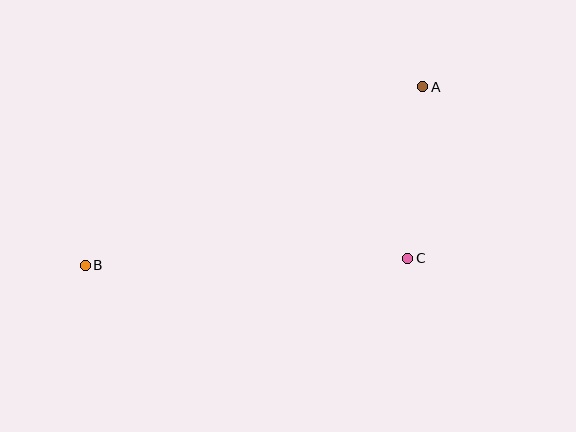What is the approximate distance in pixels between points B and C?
The distance between B and C is approximately 322 pixels.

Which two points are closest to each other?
Points A and C are closest to each other.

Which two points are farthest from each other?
Points A and B are farthest from each other.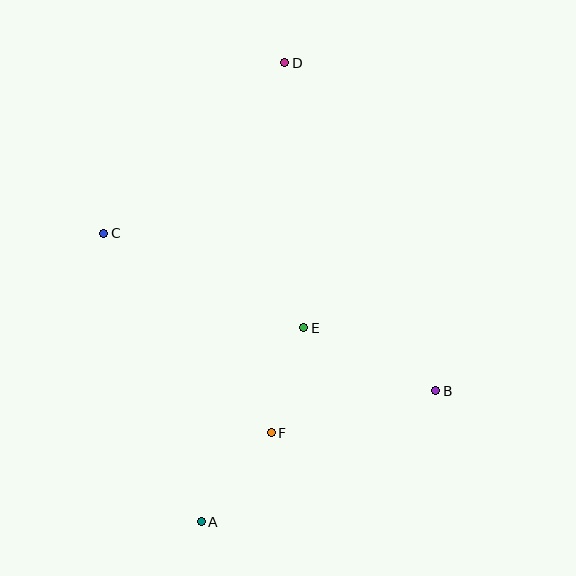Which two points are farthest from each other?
Points A and D are farthest from each other.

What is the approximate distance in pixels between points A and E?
The distance between A and E is approximately 219 pixels.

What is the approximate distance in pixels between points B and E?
The distance between B and E is approximately 146 pixels.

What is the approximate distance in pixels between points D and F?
The distance between D and F is approximately 370 pixels.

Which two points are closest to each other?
Points E and F are closest to each other.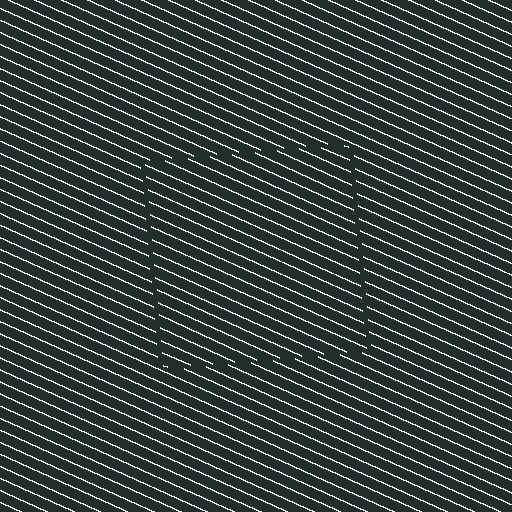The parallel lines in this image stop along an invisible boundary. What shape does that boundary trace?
An illusory square. The interior of the shape contains the same grating, shifted by half a period — the contour is defined by the phase discontinuity where line-ends from the inner and outer gratings abut.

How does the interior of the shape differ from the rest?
The interior of the shape contains the same grating, shifted by half a period — the contour is defined by the phase discontinuity where line-ends from the inner and outer gratings abut.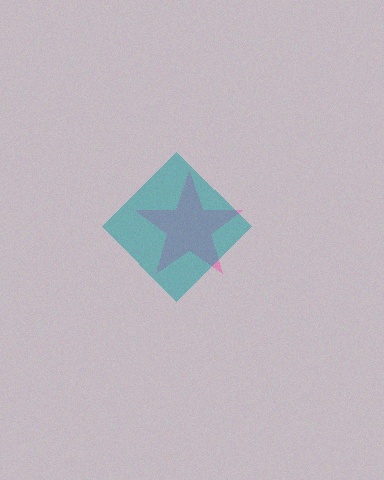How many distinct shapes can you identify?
There are 2 distinct shapes: a pink star, a teal diamond.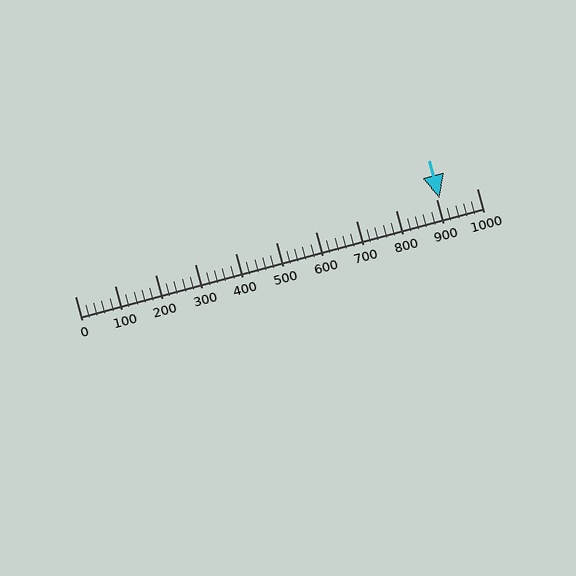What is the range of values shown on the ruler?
The ruler shows values from 0 to 1000.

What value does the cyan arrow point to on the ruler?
The cyan arrow points to approximately 907.